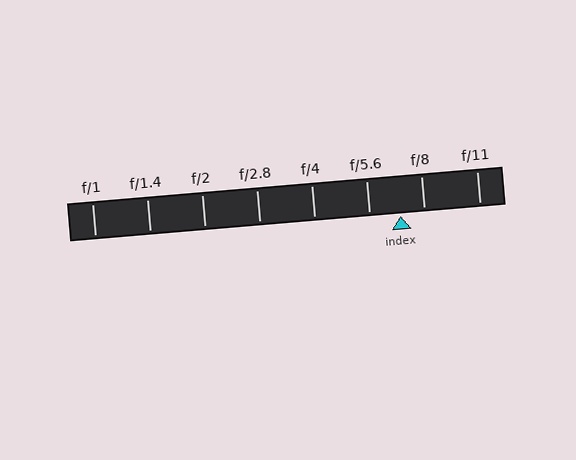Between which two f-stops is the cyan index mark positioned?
The index mark is between f/5.6 and f/8.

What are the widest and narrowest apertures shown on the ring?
The widest aperture shown is f/1 and the narrowest is f/11.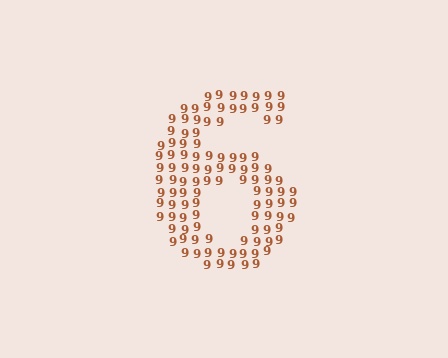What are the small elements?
The small elements are digit 9's.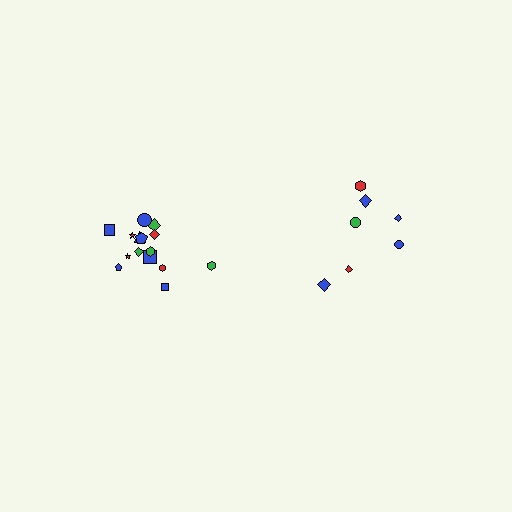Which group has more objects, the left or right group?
The left group.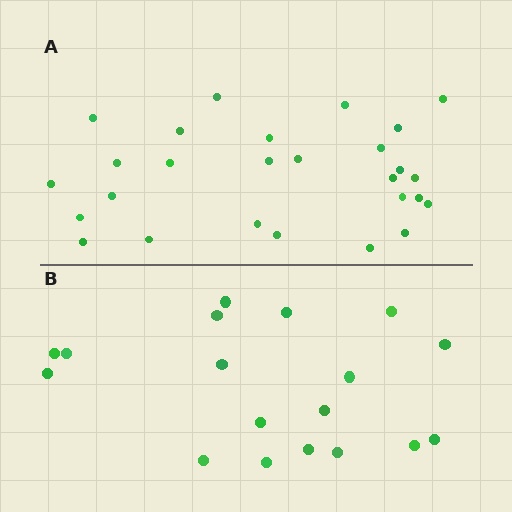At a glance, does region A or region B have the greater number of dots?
Region A (the top region) has more dots.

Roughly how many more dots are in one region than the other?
Region A has roughly 8 or so more dots than region B.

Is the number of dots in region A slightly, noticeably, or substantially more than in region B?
Region A has substantially more. The ratio is roughly 1.5 to 1.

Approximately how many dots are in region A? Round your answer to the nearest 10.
About 30 dots. (The exact count is 27, which rounds to 30.)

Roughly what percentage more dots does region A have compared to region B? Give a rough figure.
About 50% more.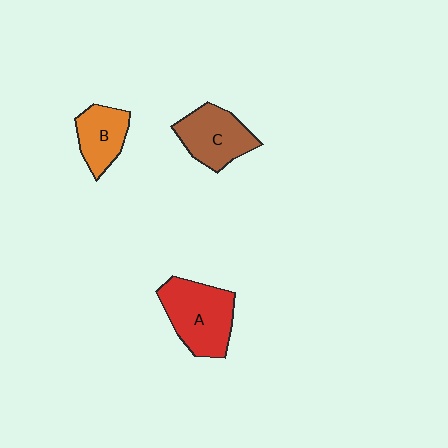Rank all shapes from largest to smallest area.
From largest to smallest: A (red), C (brown), B (orange).